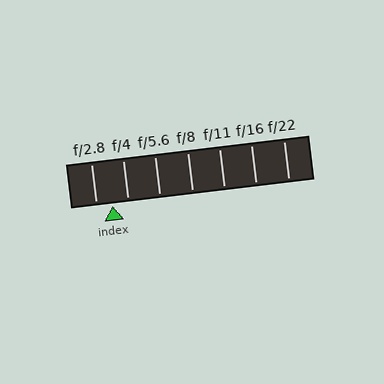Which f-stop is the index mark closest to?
The index mark is closest to f/4.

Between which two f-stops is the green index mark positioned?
The index mark is between f/2.8 and f/4.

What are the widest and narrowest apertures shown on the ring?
The widest aperture shown is f/2.8 and the narrowest is f/22.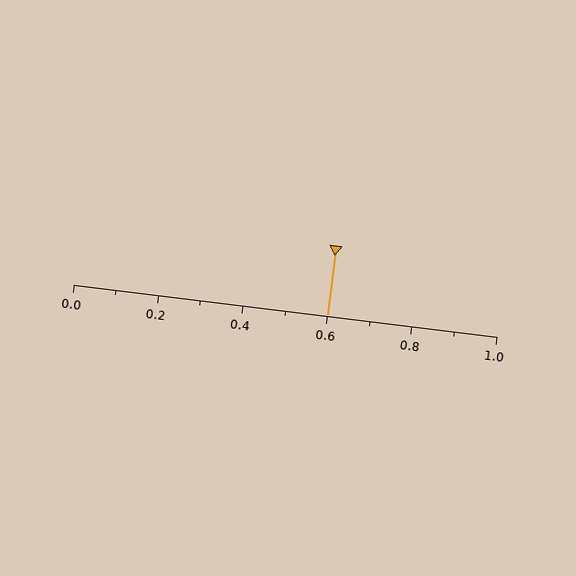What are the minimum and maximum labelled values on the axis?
The axis runs from 0.0 to 1.0.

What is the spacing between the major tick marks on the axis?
The major ticks are spaced 0.2 apart.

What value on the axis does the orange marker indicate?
The marker indicates approximately 0.6.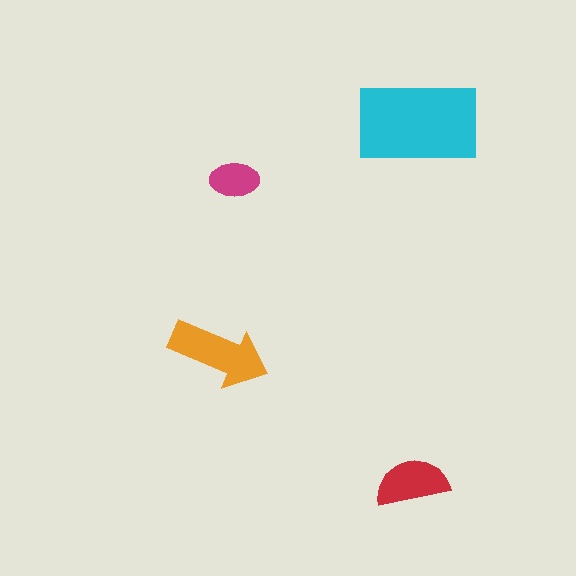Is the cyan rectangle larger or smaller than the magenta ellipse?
Larger.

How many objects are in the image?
There are 4 objects in the image.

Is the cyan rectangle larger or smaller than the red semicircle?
Larger.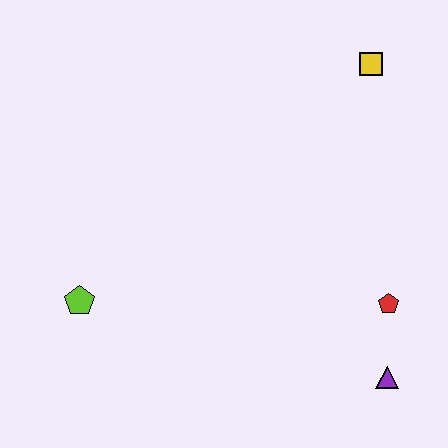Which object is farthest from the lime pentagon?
The yellow square is farthest from the lime pentagon.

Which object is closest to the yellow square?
The red pentagon is closest to the yellow square.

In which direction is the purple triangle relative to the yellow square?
The purple triangle is below the yellow square.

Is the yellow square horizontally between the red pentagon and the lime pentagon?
Yes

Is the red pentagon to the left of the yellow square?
No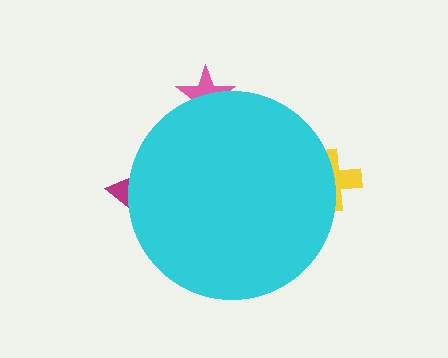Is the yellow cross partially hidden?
Yes, the yellow cross is partially hidden behind the cyan circle.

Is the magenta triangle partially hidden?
Yes, the magenta triangle is partially hidden behind the cyan circle.